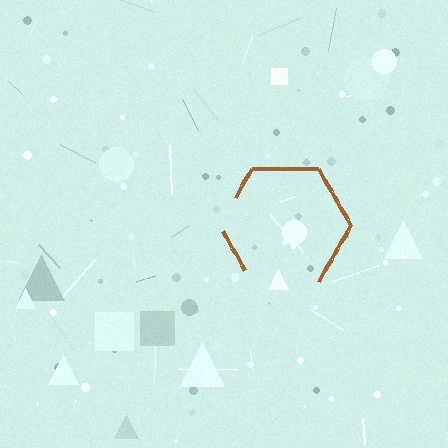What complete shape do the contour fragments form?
The contour fragments form a hexagon.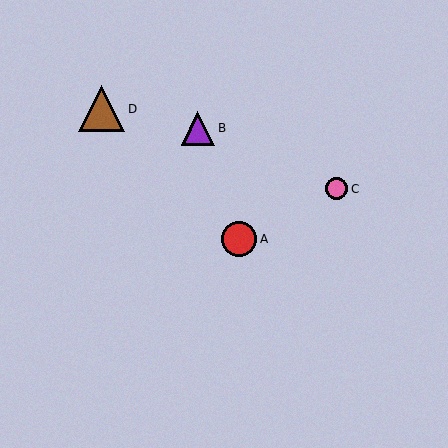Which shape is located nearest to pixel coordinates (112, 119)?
The brown triangle (labeled D) at (102, 109) is nearest to that location.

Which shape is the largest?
The brown triangle (labeled D) is the largest.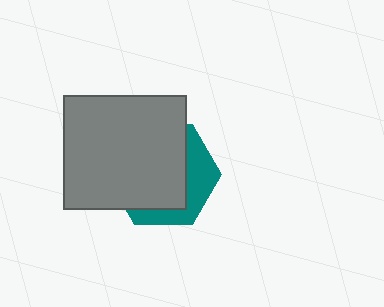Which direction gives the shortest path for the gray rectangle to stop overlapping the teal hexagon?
Moving toward the upper-left gives the shortest separation.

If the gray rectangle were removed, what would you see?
You would see the complete teal hexagon.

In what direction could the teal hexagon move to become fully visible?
The teal hexagon could move toward the lower-right. That would shift it out from behind the gray rectangle entirely.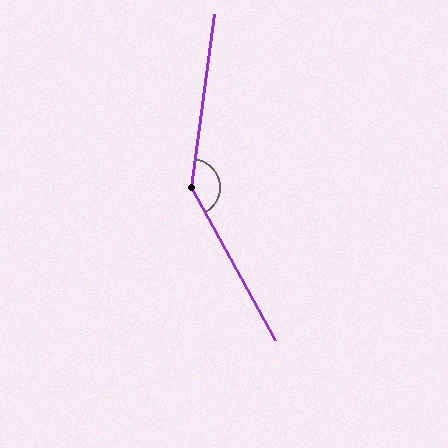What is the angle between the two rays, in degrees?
Approximately 143 degrees.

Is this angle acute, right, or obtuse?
It is obtuse.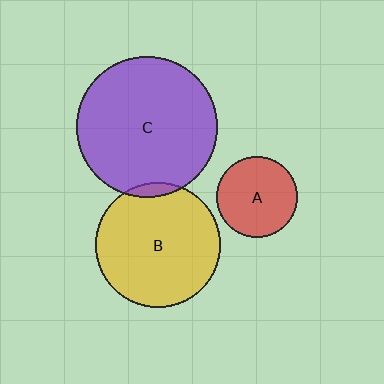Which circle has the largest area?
Circle C (purple).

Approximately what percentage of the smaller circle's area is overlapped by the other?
Approximately 5%.